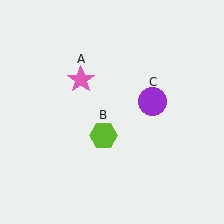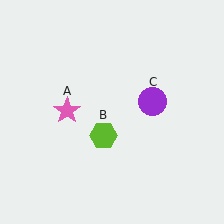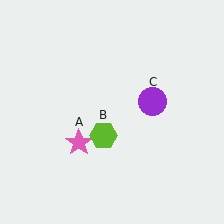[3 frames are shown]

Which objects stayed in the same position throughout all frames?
Lime hexagon (object B) and purple circle (object C) remained stationary.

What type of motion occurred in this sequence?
The pink star (object A) rotated counterclockwise around the center of the scene.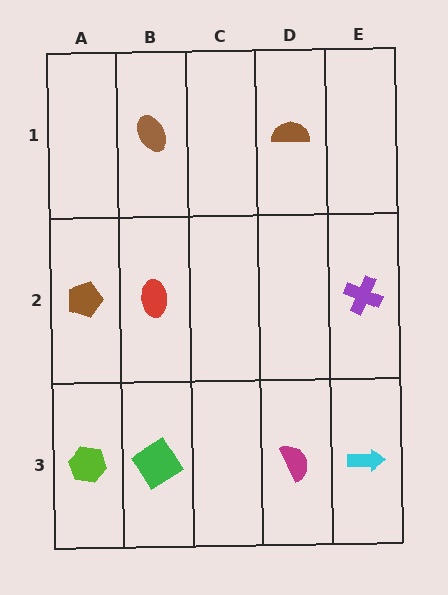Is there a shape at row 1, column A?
No, that cell is empty.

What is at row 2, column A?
A brown pentagon.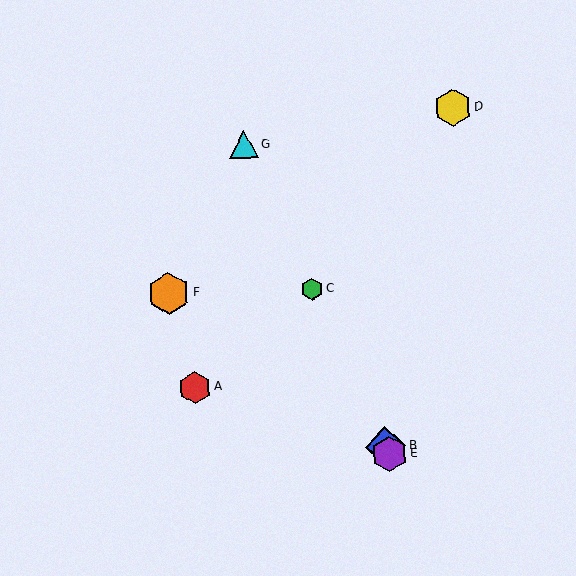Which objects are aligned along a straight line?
Objects B, C, E, G are aligned along a straight line.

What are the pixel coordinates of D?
Object D is at (453, 108).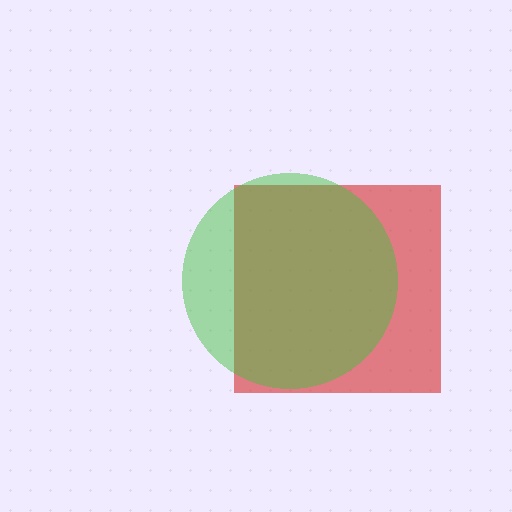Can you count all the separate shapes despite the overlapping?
Yes, there are 2 separate shapes.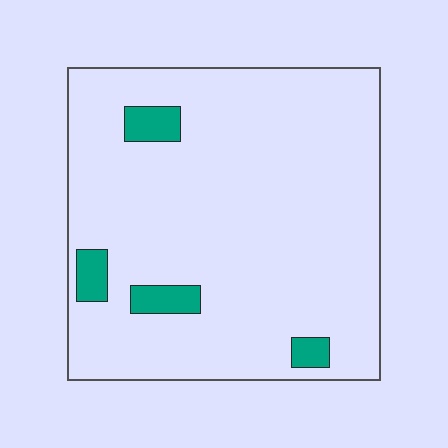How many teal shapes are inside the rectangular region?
4.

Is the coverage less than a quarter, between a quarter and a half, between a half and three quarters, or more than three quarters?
Less than a quarter.